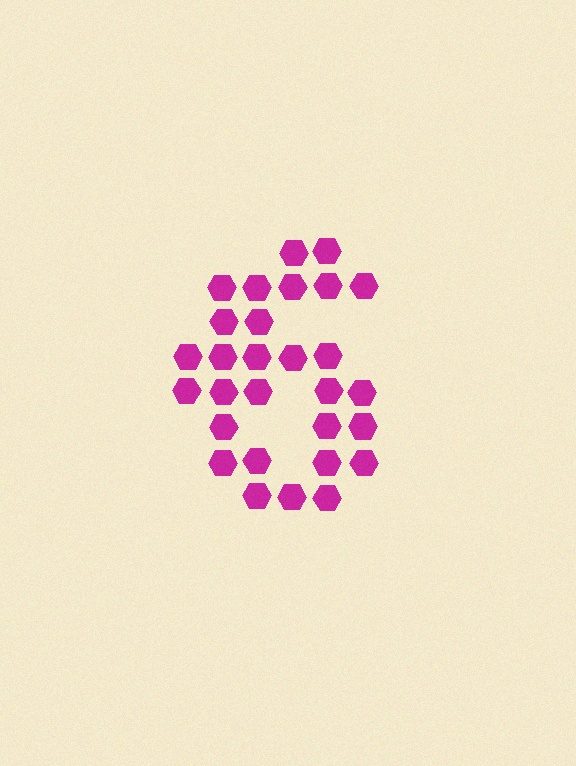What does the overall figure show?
The overall figure shows the digit 6.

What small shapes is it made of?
It is made of small hexagons.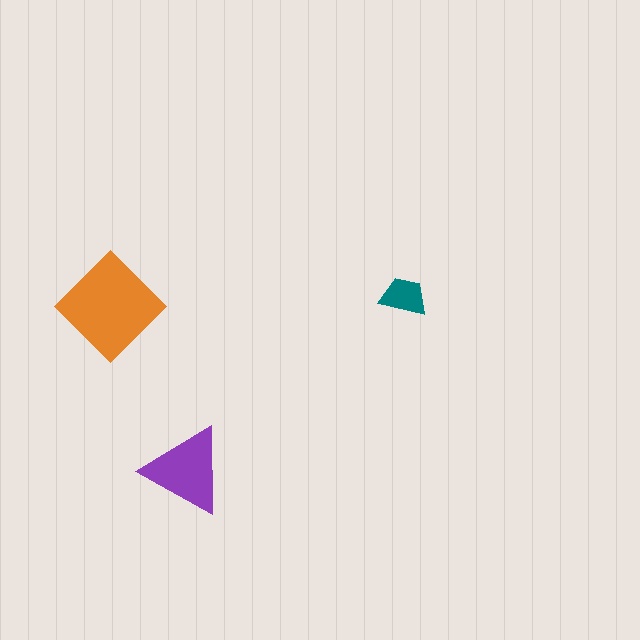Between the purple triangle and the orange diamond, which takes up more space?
The orange diamond.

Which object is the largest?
The orange diamond.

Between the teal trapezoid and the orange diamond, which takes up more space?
The orange diamond.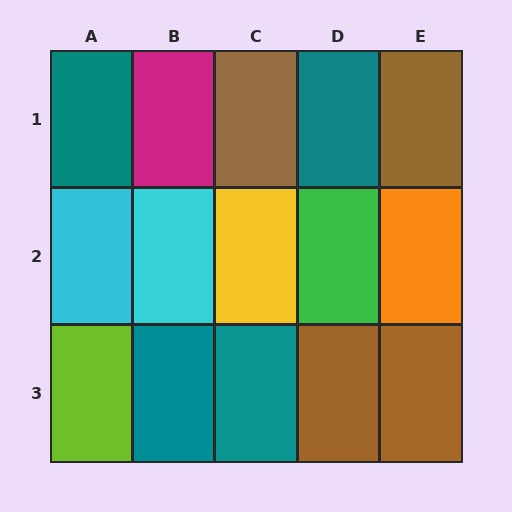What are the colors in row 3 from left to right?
Lime, teal, teal, brown, brown.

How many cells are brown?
4 cells are brown.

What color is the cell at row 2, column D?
Green.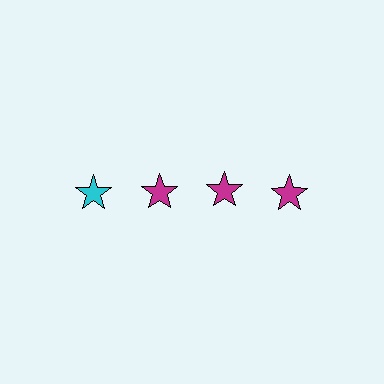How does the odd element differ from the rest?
It has a different color: cyan instead of magenta.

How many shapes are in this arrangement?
There are 4 shapes arranged in a grid pattern.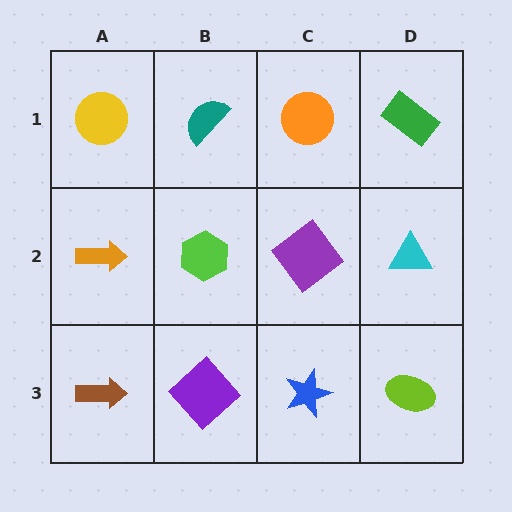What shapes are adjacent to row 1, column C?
A purple diamond (row 2, column C), a teal semicircle (row 1, column B), a green rectangle (row 1, column D).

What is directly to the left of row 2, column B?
An orange arrow.